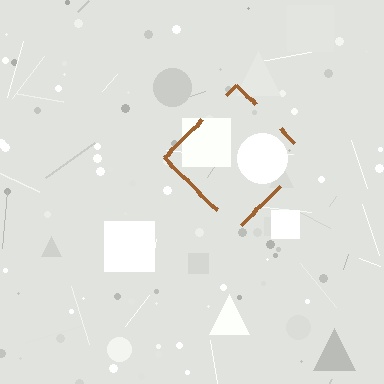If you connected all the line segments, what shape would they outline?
They would outline a diamond.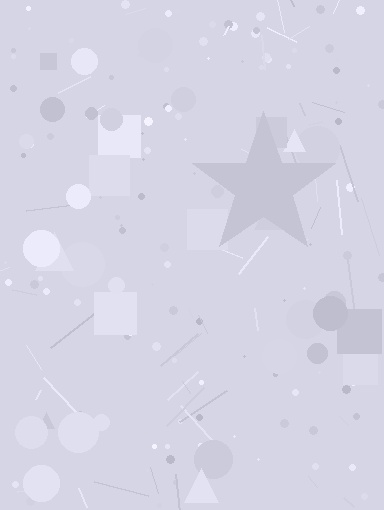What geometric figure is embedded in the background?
A star is embedded in the background.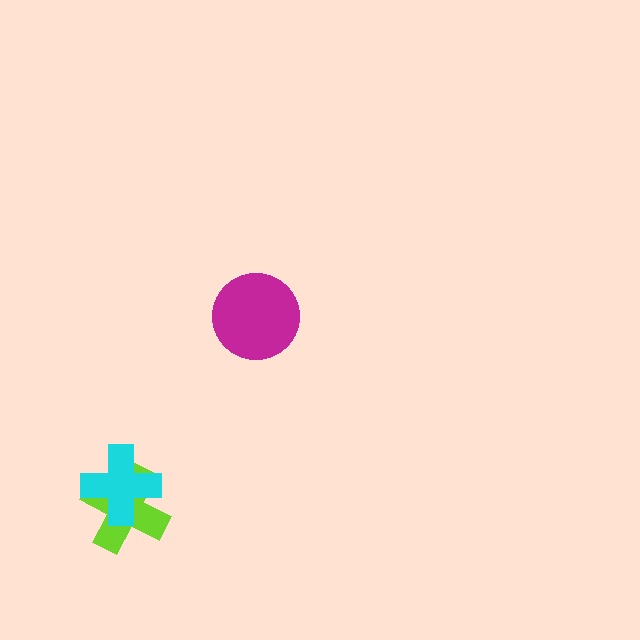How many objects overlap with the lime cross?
1 object overlaps with the lime cross.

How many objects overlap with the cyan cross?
1 object overlaps with the cyan cross.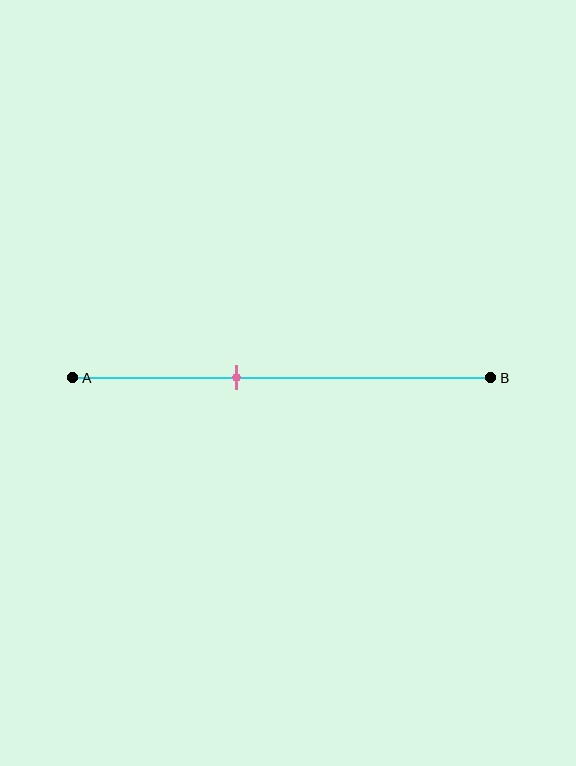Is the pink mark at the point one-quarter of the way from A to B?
No, the mark is at about 40% from A, not at the 25% one-quarter point.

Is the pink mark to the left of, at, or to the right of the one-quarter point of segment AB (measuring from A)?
The pink mark is to the right of the one-quarter point of segment AB.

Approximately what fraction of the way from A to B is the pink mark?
The pink mark is approximately 40% of the way from A to B.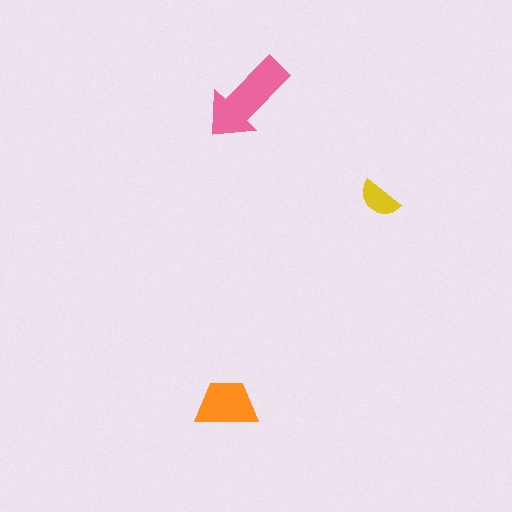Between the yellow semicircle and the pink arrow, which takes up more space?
The pink arrow.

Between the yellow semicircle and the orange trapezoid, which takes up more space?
The orange trapezoid.